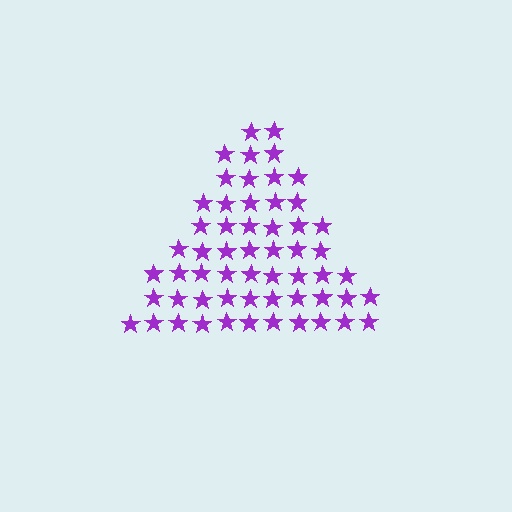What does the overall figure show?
The overall figure shows a triangle.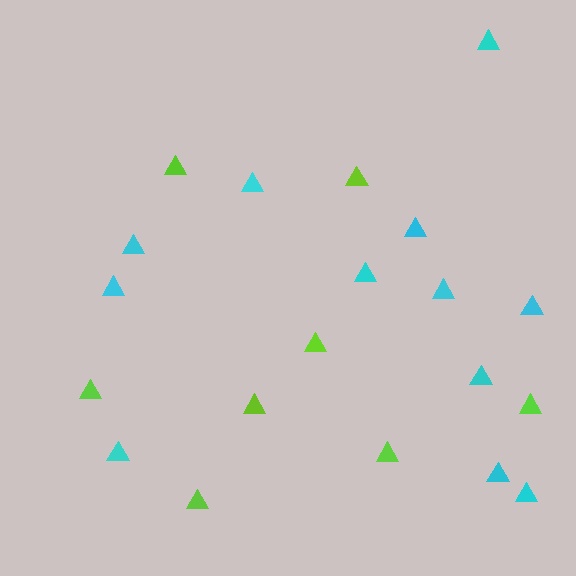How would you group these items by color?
There are 2 groups: one group of cyan triangles (12) and one group of lime triangles (8).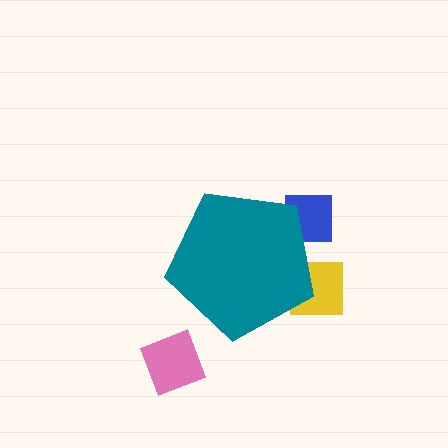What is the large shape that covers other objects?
A teal pentagon.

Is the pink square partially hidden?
No, the pink square is fully visible.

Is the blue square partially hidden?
Yes, the blue square is partially hidden behind the teal pentagon.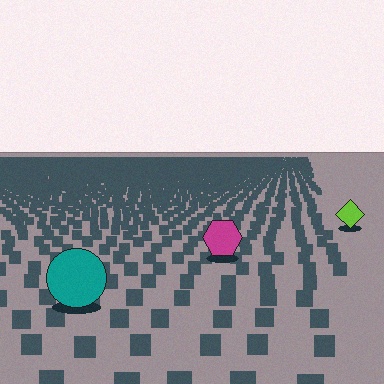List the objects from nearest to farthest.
From nearest to farthest: the teal circle, the magenta hexagon, the lime diamond.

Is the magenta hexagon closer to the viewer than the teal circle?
No. The teal circle is closer — you can tell from the texture gradient: the ground texture is coarser near it.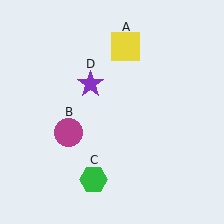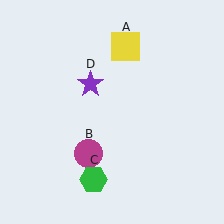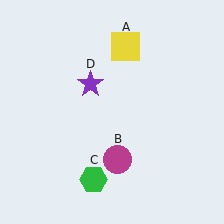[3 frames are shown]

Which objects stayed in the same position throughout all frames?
Yellow square (object A) and green hexagon (object C) and purple star (object D) remained stationary.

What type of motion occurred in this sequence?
The magenta circle (object B) rotated counterclockwise around the center of the scene.